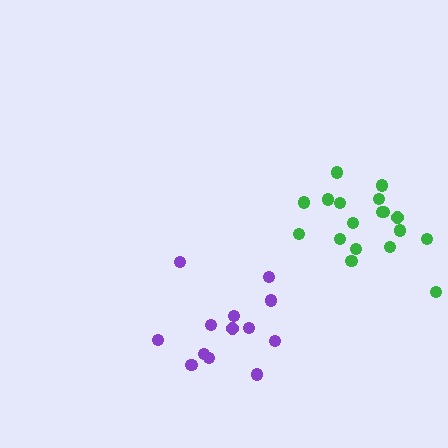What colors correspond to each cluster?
The clusters are colored: purple, green.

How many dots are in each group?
Group 1: 13 dots, Group 2: 18 dots (31 total).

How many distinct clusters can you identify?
There are 2 distinct clusters.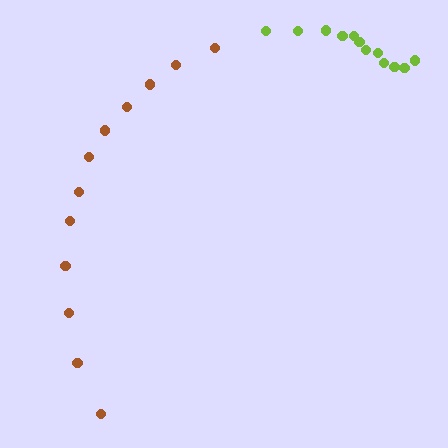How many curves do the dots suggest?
There are 2 distinct paths.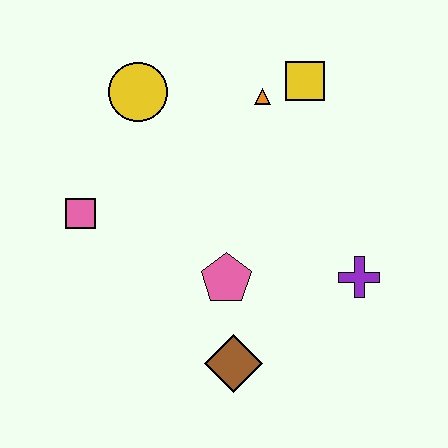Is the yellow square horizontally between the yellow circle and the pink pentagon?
No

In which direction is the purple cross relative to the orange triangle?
The purple cross is below the orange triangle.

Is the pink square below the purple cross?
No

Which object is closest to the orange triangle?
The yellow square is closest to the orange triangle.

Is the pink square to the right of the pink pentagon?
No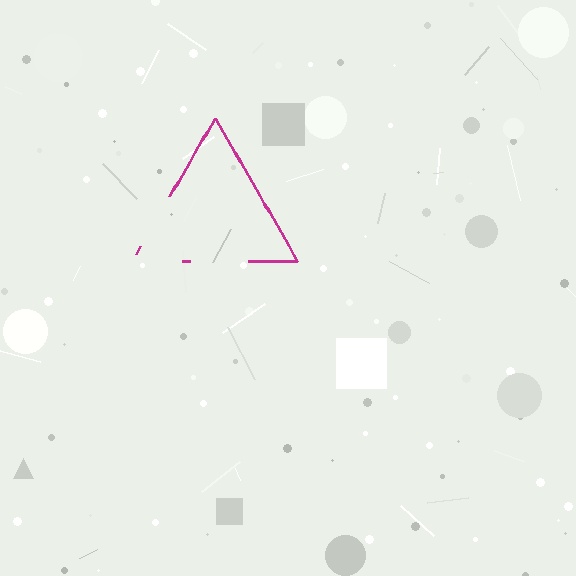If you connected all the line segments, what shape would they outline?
They would outline a triangle.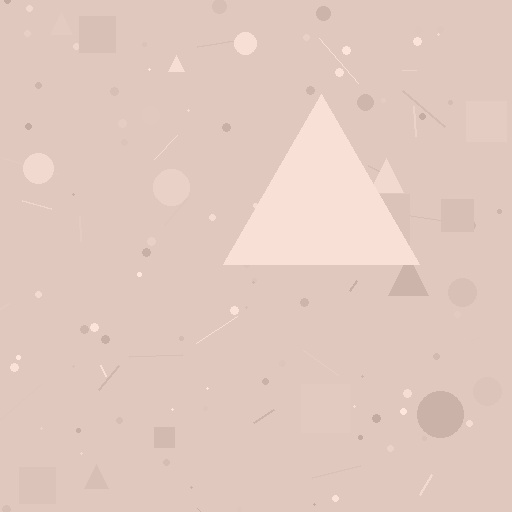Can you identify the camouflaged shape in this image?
The camouflaged shape is a triangle.